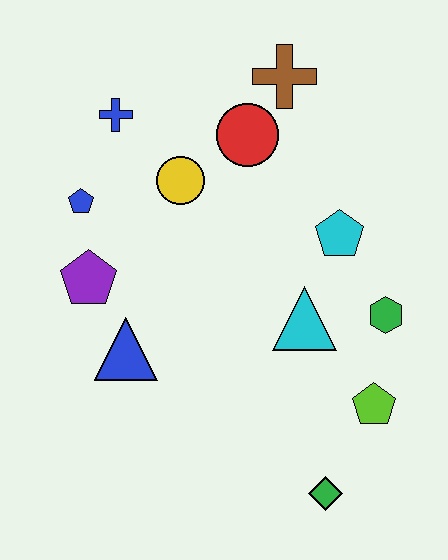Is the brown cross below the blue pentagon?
No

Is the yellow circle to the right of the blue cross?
Yes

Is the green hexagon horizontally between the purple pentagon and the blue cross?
No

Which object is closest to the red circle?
The brown cross is closest to the red circle.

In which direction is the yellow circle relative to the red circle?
The yellow circle is to the left of the red circle.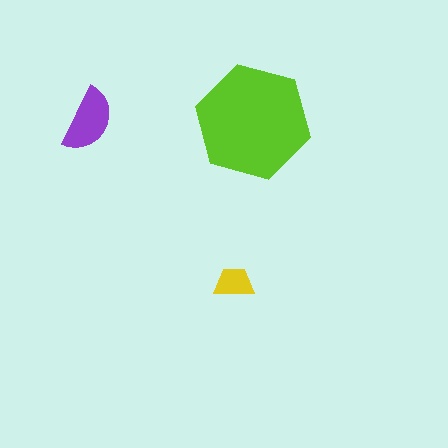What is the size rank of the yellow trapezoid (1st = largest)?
3rd.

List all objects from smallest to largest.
The yellow trapezoid, the purple semicircle, the lime hexagon.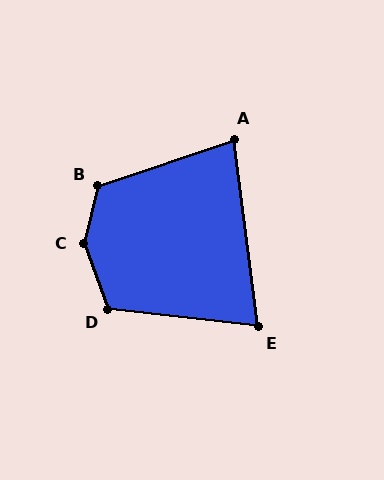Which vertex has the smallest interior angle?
E, at approximately 76 degrees.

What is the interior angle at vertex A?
Approximately 79 degrees (acute).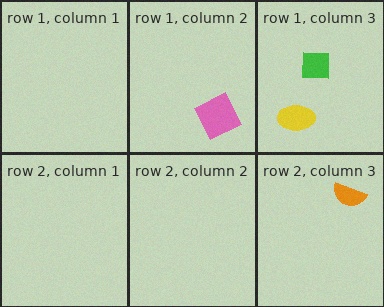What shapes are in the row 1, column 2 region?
The pink square.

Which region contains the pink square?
The row 1, column 2 region.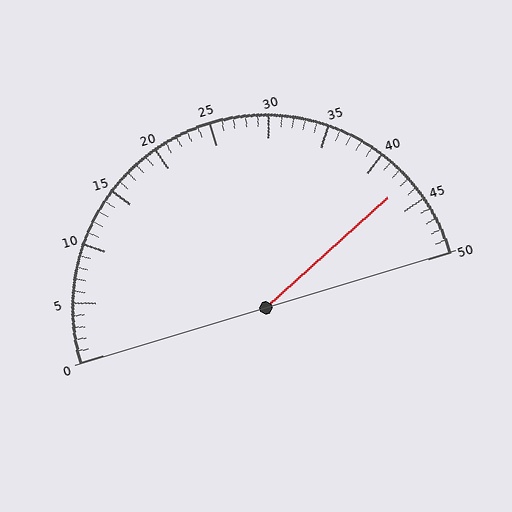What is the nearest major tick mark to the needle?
The nearest major tick mark is 45.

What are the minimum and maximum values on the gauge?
The gauge ranges from 0 to 50.